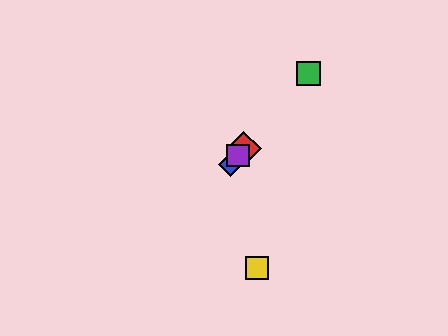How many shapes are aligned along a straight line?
4 shapes (the red diamond, the blue diamond, the green square, the purple square) are aligned along a straight line.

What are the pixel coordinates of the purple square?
The purple square is at (238, 156).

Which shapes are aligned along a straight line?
The red diamond, the blue diamond, the green square, the purple square are aligned along a straight line.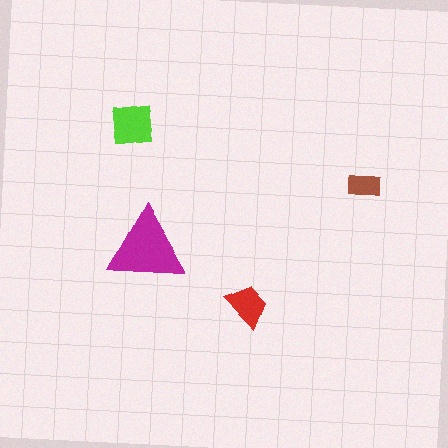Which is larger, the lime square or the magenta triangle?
The magenta triangle.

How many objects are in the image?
There are 4 objects in the image.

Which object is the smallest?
The brown rectangle.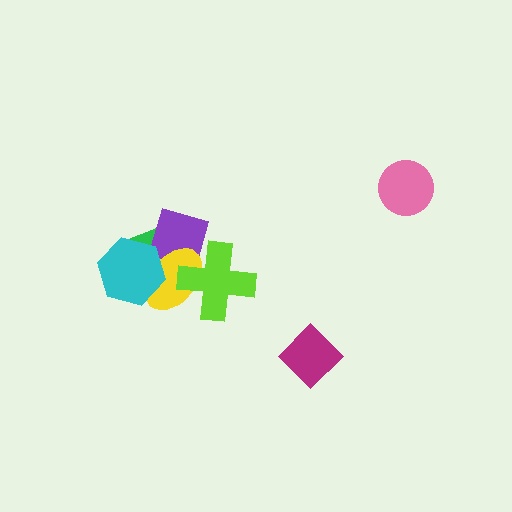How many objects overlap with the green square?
3 objects overlap with the green square.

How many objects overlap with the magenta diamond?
0 objects overlap with the magenta diamond.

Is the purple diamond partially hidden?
Yes, it is partially covered by another shape.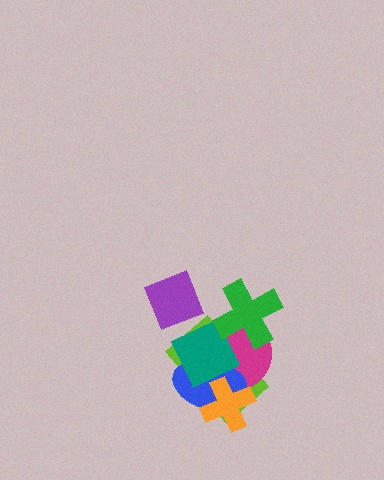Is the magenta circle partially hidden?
Yes, it is partially covered by another shape.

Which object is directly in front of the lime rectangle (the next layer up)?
The magenta circle is directly in front of the lime rectangle.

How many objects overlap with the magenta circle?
5 objects overlap with the magenta circle.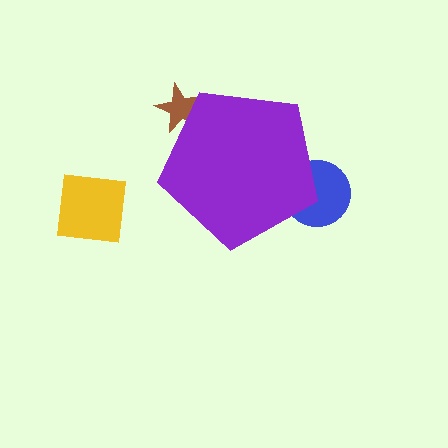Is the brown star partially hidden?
Yes, the brown star is partially hidden behind the purple pentagon.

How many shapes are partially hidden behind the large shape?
2 shapes are partially hidden.